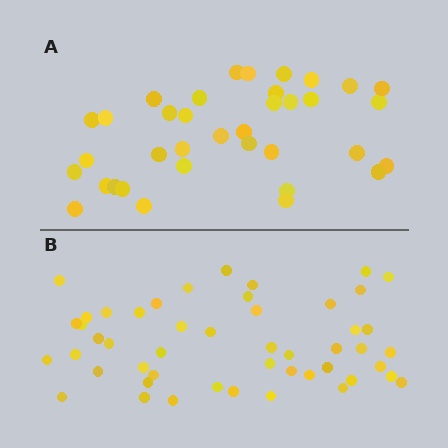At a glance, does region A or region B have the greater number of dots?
Region B (the bottom region) has more dots.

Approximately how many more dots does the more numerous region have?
Region B has approximately 15 more dots than region A.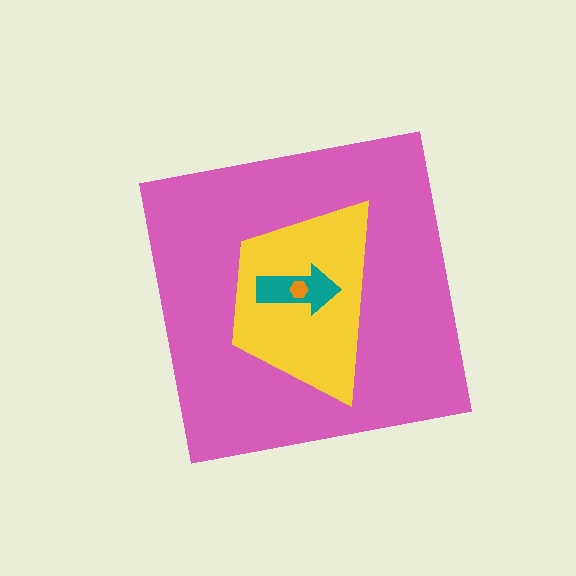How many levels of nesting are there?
4.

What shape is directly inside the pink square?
The yellow trapezoid.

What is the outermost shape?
The pink square.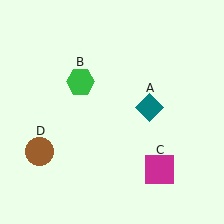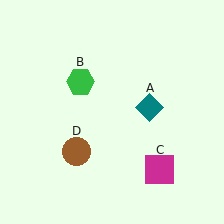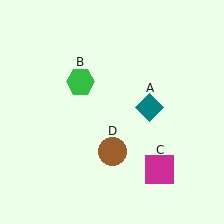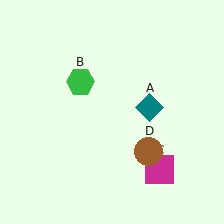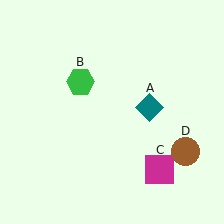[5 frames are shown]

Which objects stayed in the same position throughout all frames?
Teal diamond (object A) and green hexagon (object B) and magenta square (object C) remained stationary.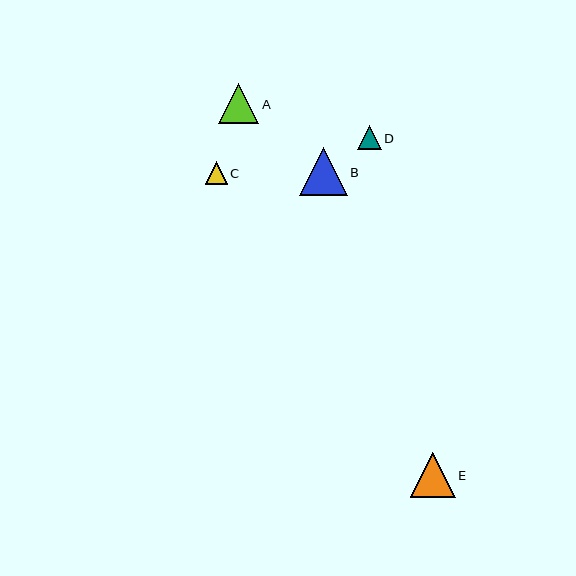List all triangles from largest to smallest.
From largest to smallest: B, E, A, D, C.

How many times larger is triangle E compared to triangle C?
Triangle E is approximately 2.0 times the size of triangle C.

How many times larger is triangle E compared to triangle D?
Triangle E is approximately 1.9 times the size of triangle D.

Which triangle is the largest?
Triangle B is the largest with a size of approximately 48 pixels.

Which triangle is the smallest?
Triangle C is the smallest with a size of approximately 22 pixels.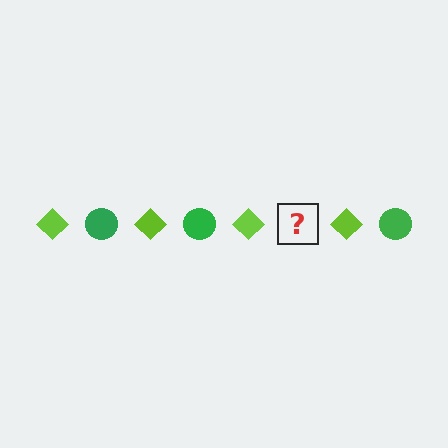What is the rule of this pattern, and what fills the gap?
The rule is that the pattern alternates between lime diamond and green circle. The gap should be filled with a green circle.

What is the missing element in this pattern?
The missing element is a green circle.